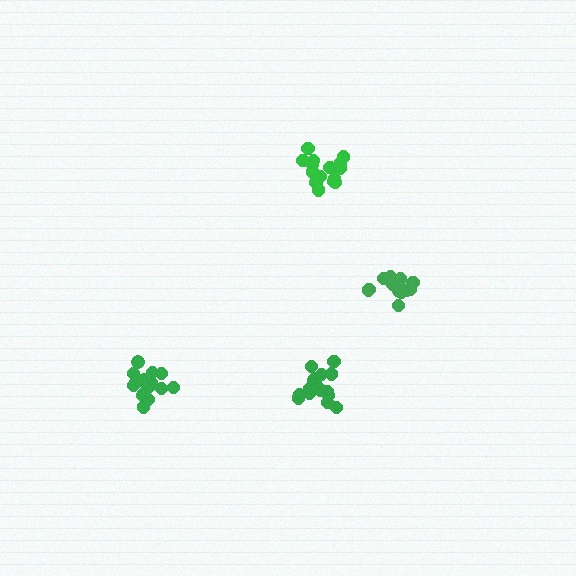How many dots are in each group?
Group 1: 16 dots, Group 2: 13 dots, Group 3: 17 dots, Group 4: 15 dots (61 total).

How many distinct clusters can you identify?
There are 4 distinct clusters.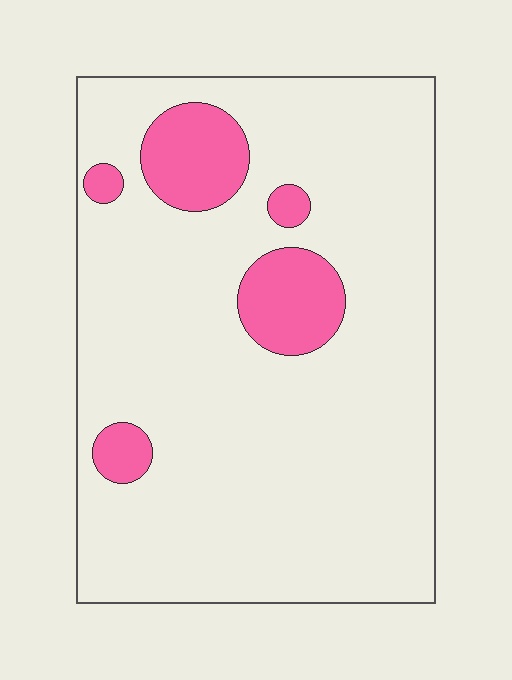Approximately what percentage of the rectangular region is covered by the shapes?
Approximately 15%.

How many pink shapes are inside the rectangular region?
5.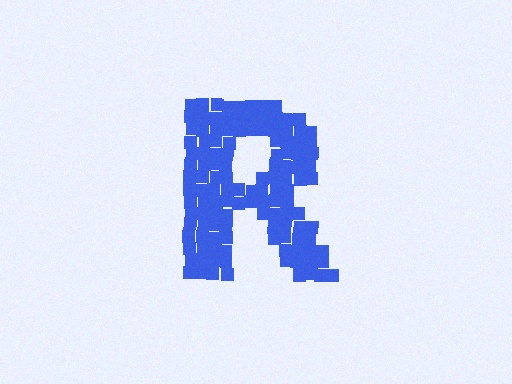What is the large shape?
The large shape is the letter R.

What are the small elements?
The small elements are squares.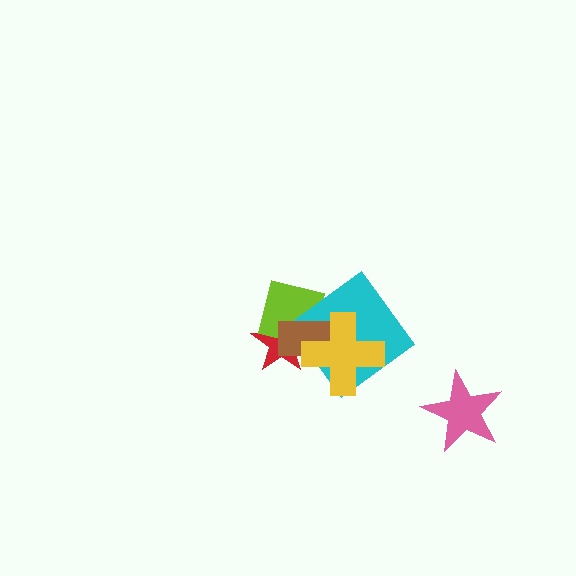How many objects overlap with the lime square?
4 objects overlap with the lime square.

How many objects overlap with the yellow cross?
4 objects overlap with the yellow cross.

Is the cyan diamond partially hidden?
Yes, it is partially covered by another shape.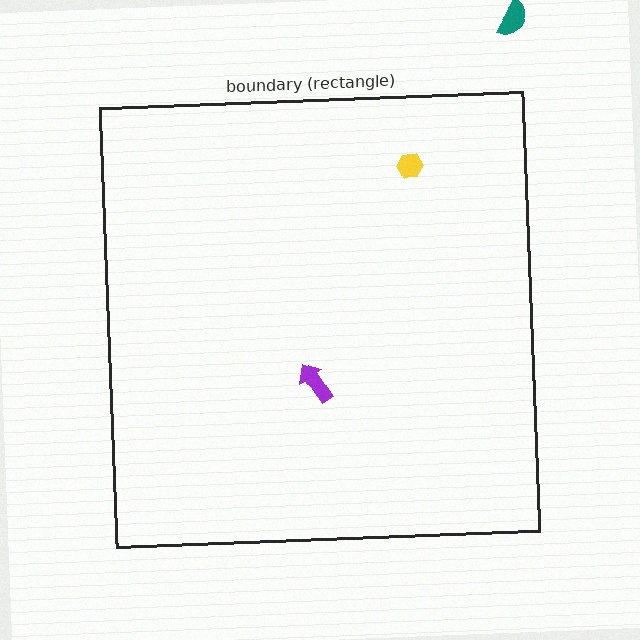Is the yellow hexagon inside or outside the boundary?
Inside.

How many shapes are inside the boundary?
2 inside, 1 outside.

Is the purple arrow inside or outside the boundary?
Inside.